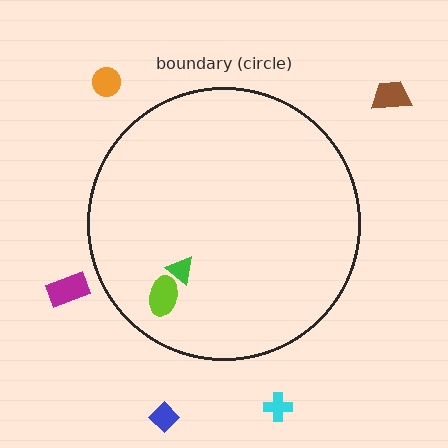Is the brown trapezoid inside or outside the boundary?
Outside.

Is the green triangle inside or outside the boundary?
Inside.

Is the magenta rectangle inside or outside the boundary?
Outside.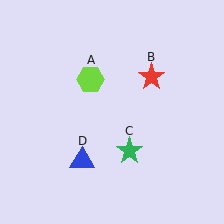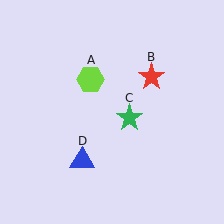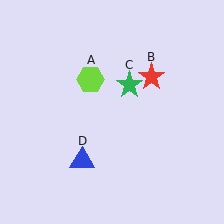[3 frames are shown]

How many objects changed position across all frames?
1 object changed position: green star (object C).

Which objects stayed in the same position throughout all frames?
Lime hexagon (object A) and red star (object B) and blue triangle (object D) remained stationary.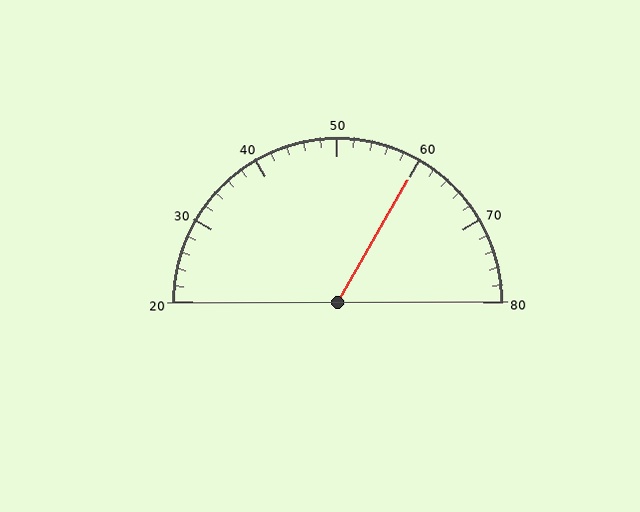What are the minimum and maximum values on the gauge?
The gauge ranges from 20 to 80.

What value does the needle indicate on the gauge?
The needle indicates approximately 60.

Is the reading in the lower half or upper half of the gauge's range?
The reading is in the upper half of the range (20 to 80).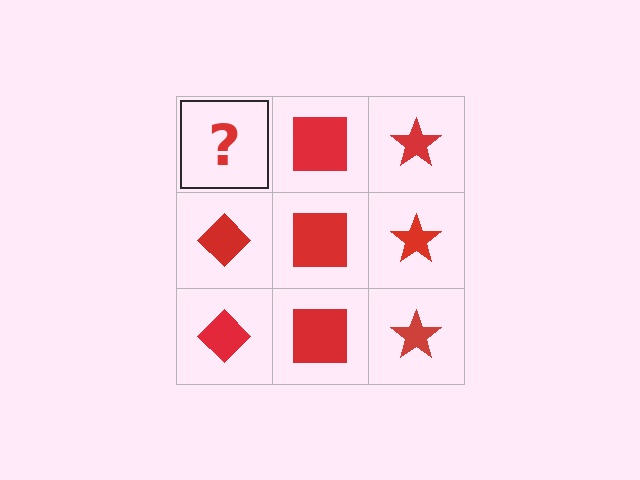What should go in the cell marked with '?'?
The missing cell should contain a red diamond.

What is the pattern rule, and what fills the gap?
The rule is that each column has a consistent shape. The gap should be filled with a red diamond.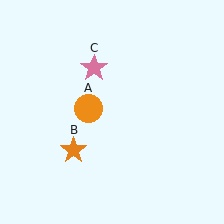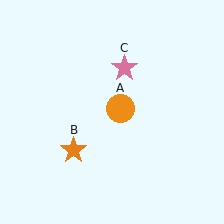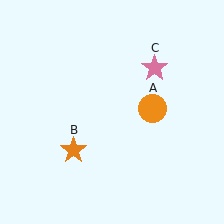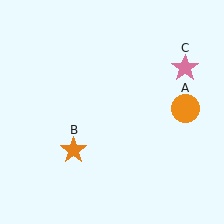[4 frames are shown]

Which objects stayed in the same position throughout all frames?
Orange star (object B) remained stationary.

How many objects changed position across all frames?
2 objects changed position: orange circle (object A), pink star (object C).